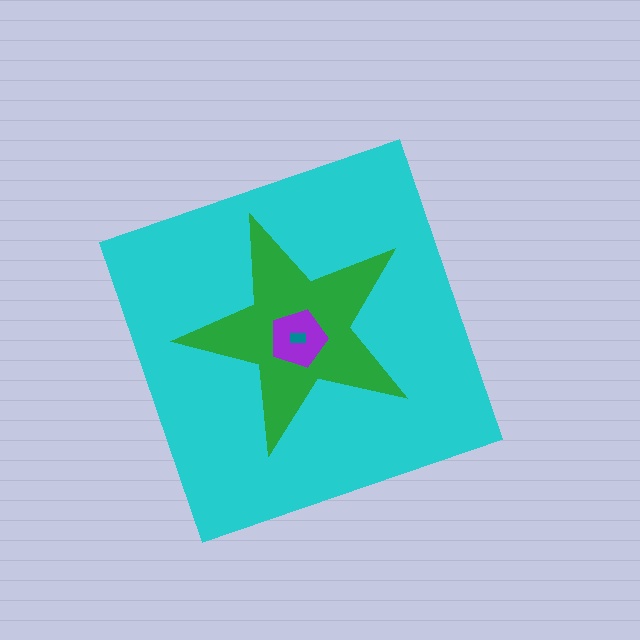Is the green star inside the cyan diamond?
Yes.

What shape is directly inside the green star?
The purple pentagon.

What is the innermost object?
The teal rectangle.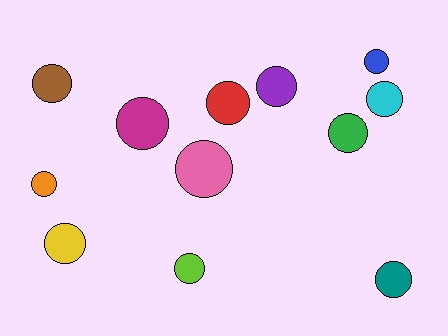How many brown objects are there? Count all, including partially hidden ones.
There is 1 brown object.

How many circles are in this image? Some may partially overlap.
There are 12 circles.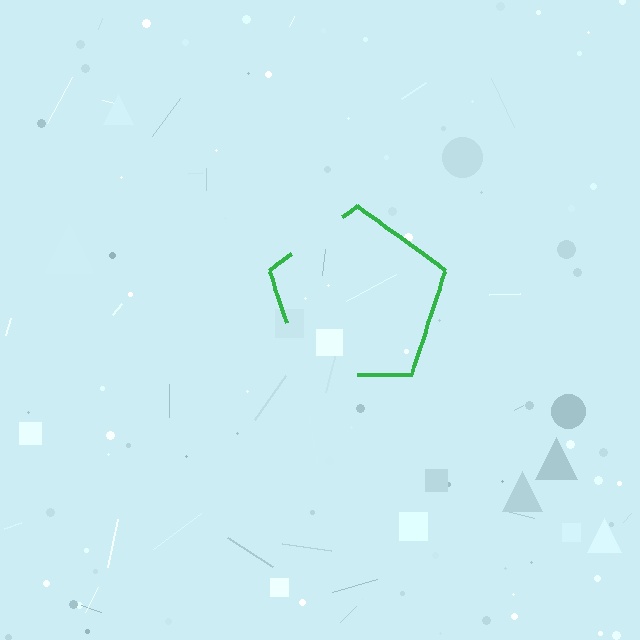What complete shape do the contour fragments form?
The contour fragments form a pentagon.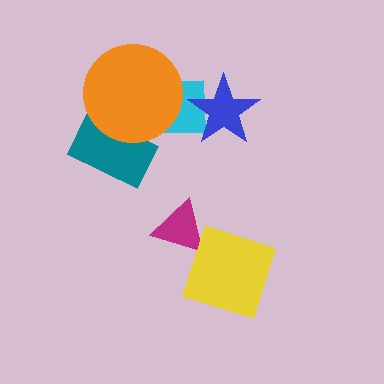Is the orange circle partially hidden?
No, no other shape covers it.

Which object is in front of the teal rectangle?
The orange circle is in front of the teal rectangle.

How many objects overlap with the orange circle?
2 objects overlap with the orange circle.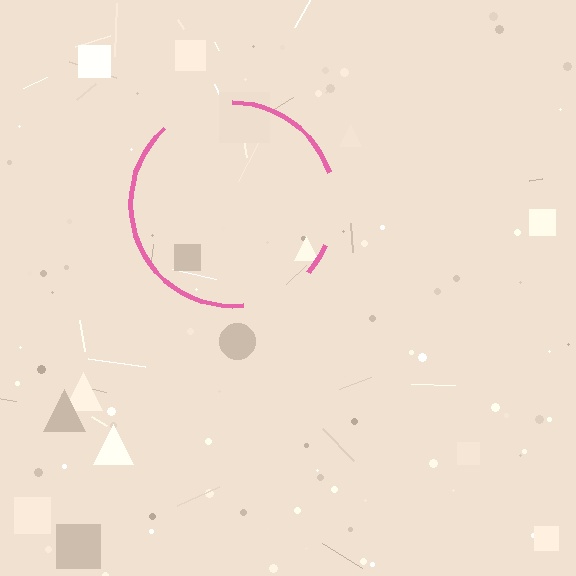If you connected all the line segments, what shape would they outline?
They would outline a circle.